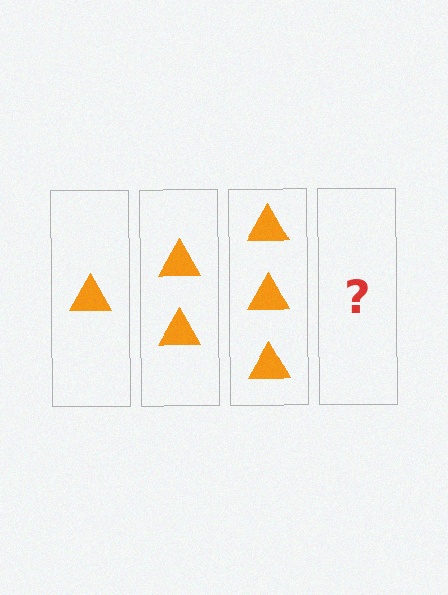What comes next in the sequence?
The next element should be 4 triangles.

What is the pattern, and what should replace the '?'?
The pattern is that each step adds one more triangle. The '?' should be 4 triangles.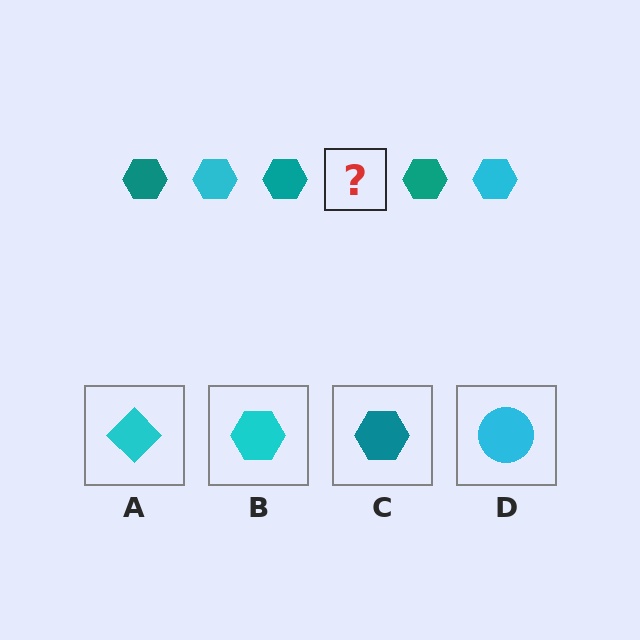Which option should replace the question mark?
Option B.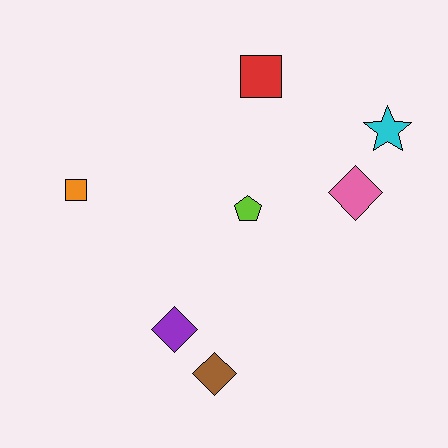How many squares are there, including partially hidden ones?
There are 2 squares.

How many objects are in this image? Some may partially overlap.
There are 7 objects.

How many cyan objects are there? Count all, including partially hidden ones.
There is 1 cyan object.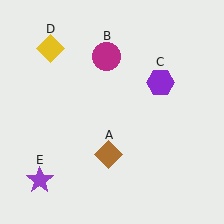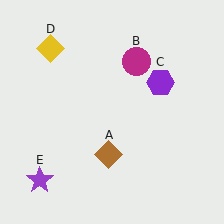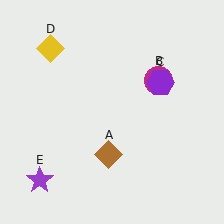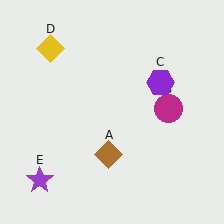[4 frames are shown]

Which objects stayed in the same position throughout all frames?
Brown diamond (object A) and purple hexagon (object C) and yellow diamond (object D) and purple star (object E) remained stationary.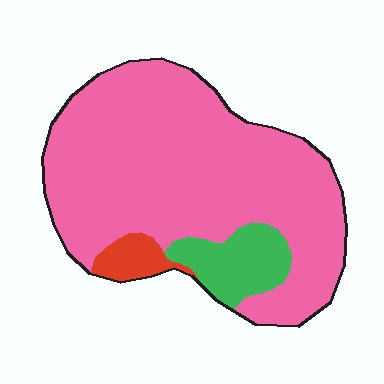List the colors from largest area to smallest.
From largest to smallest: pink, green, red.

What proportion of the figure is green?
Green takes up about one eighth (1/8) of the figure.